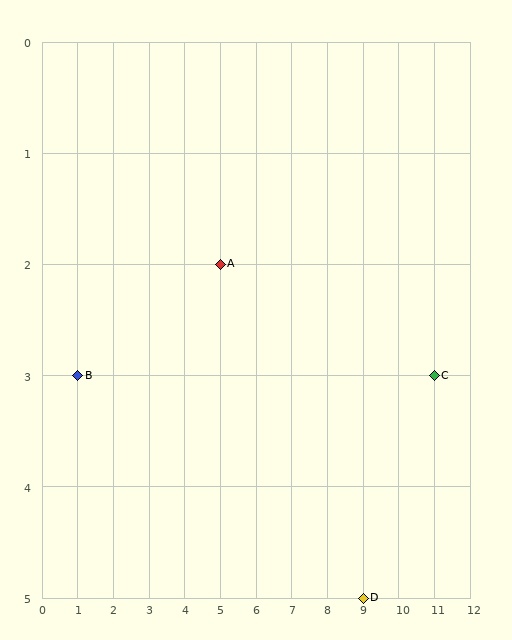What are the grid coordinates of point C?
Point C is at grid coordinates (11, 3).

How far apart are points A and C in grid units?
Points A and C are 6 columns and 1 row apart (about 6.1 grid units diagonally).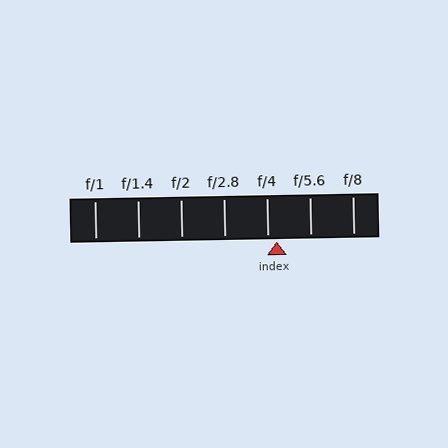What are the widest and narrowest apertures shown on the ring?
The widest aperture shown is f/1 and the narrowest is f/8.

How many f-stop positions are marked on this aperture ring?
There are 7 f-stop positions marked.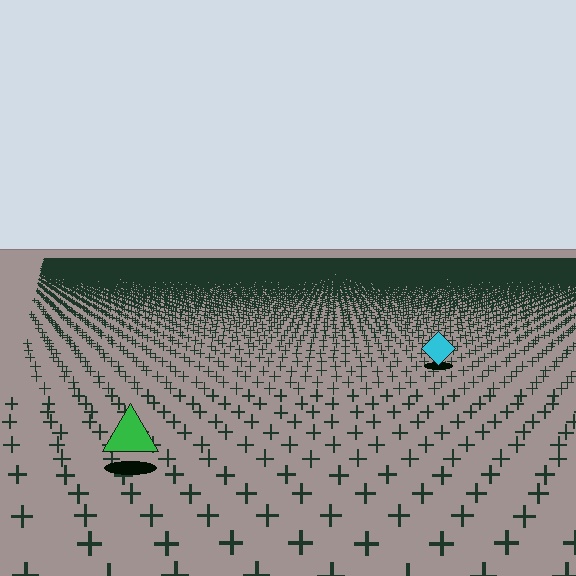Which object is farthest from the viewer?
The cyan diamond is farthest from the viewer. It appears smaller and the ground texture around it is denser.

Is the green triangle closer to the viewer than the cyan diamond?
Yes. The green triangle is closer — you can tell from the texture gradient: the ground texture is coarser near it.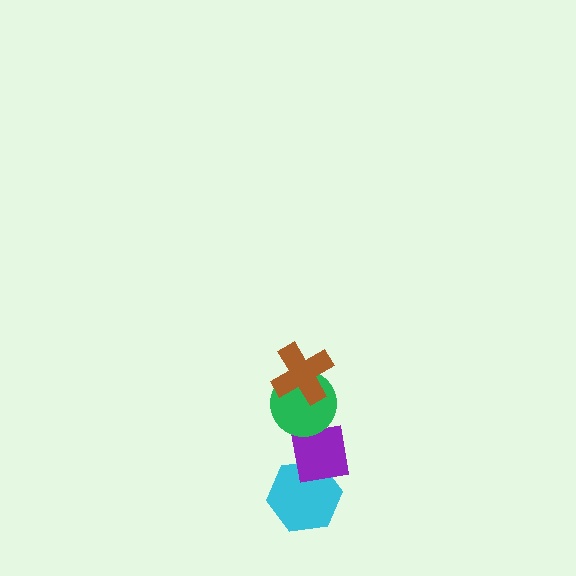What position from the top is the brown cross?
The brown cross is 1st from the top.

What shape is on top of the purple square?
The green circle is on top of the purple square.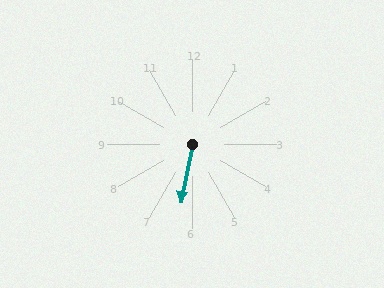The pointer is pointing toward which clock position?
Roughly 6 o'clock.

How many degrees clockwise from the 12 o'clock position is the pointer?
Approximately 192 degrees.